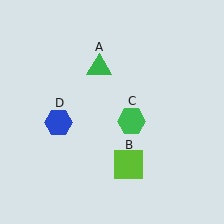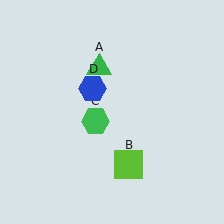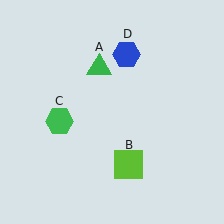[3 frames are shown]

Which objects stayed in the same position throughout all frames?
Green triangle (object A) and lime square (object B) remained stationary.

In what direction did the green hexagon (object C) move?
The green hexagon (object C) moved left.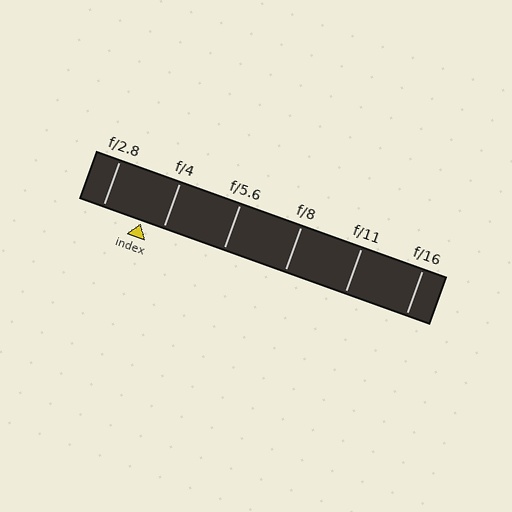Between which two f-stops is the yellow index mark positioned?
The index mark is between f/2.8 and f/4.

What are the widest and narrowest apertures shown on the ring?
The widest aperture shown is f/2.8 and the narrowest is f/16.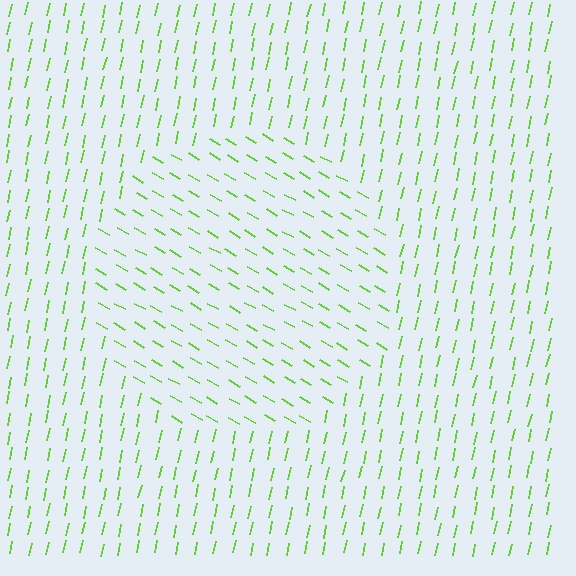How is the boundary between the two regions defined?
The boundary is defined purely by a change in line orientation (approximately 72 degrees difference). All lines are the same color and thickness.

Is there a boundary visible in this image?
Yes, there is a texture boundary formed by a change in line orientation.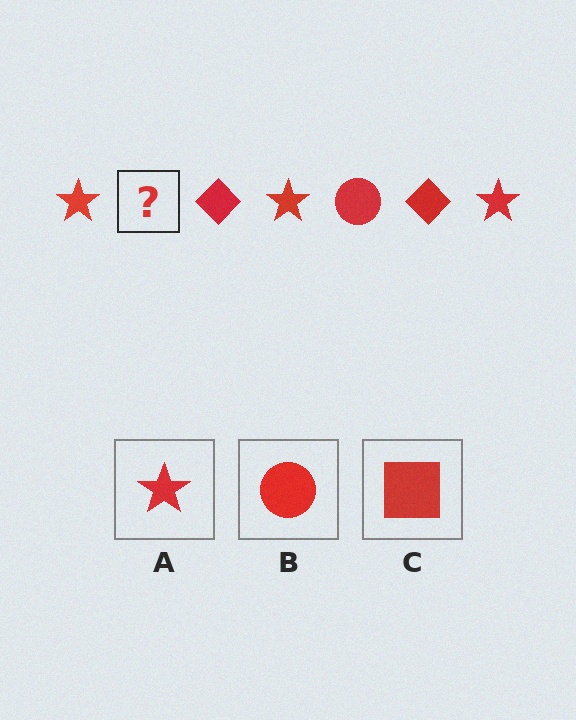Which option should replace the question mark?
Option B.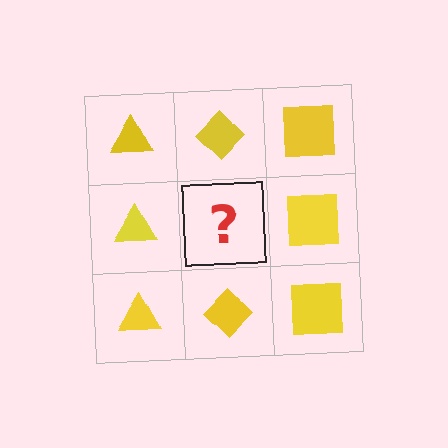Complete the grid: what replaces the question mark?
The question mark should be replaced with a yellow diamond.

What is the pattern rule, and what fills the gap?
The rule is that each column has a consistent shape. The gap should be filled with a yellow diamond.